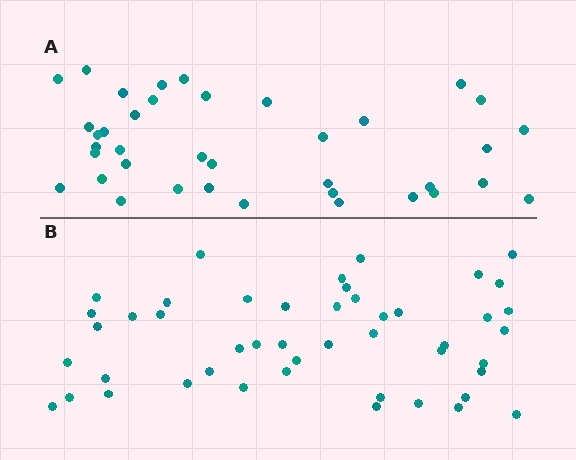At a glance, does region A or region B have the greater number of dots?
Region B (the bottom region) has more dots.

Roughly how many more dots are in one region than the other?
Region B has roughly 8 or so more dots than region A.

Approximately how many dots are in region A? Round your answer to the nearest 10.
About 40 dots. (The exact count is 38, which rounds to 40.)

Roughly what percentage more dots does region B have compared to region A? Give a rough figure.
About 25% more.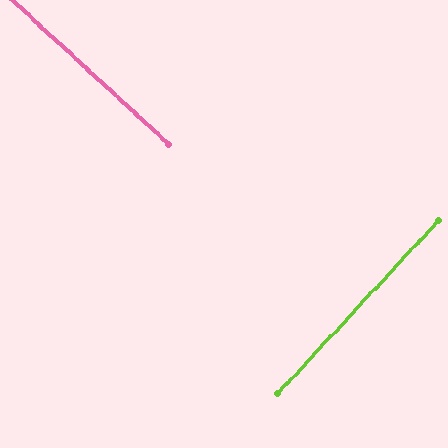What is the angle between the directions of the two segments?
Approximately 90 degrees.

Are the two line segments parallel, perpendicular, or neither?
Perpendicular — they meet at approximately 90°.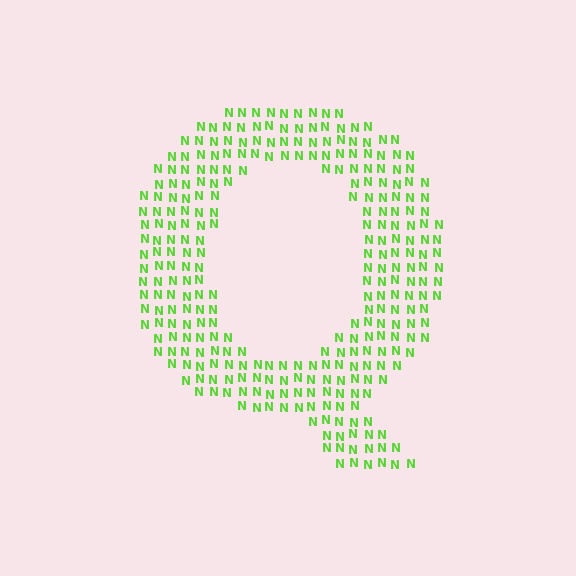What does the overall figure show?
The overall figure shows the letter Q.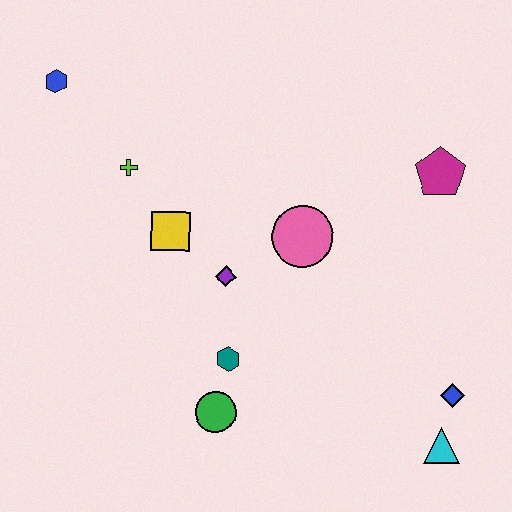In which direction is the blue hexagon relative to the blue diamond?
The blue hexagon is to the left of the blue diamond.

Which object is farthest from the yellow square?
The cyan triangle is farthest from the yellow square.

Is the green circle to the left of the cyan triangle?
Yes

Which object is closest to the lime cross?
The yellow square is closest to the lime cross.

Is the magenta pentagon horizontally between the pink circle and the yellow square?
No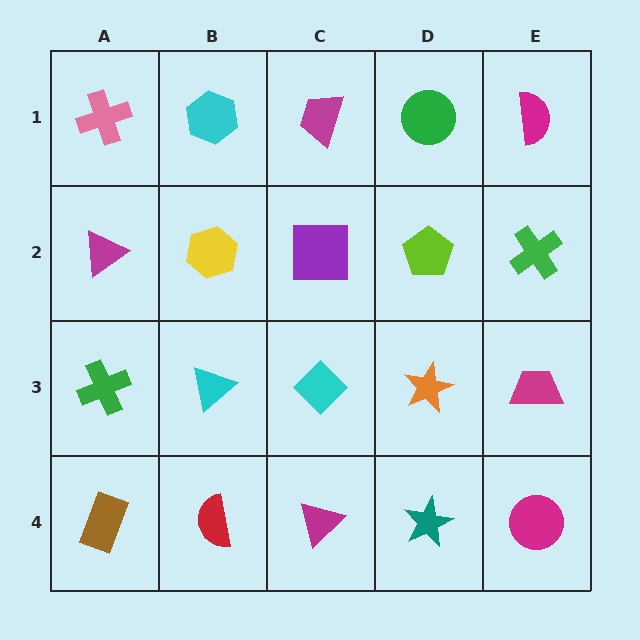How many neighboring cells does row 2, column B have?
4.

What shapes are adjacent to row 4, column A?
A green cross (row 3, column A), a red semicircle (row 4, column B).